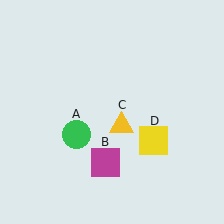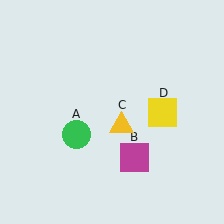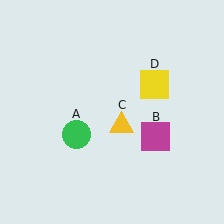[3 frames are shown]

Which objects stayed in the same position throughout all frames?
Green circle (object A) and yellow triangle (object C) remained stationary.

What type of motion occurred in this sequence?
The magenta square (object B), yellow square (object D) rotated counterclockwise around the center of the scene.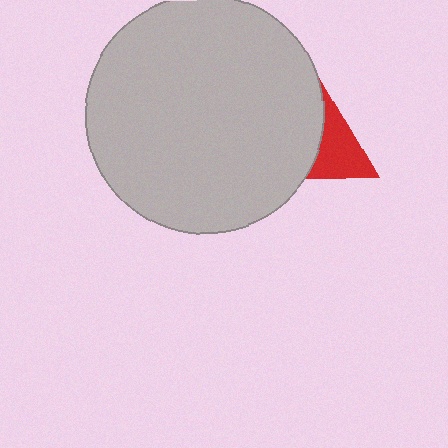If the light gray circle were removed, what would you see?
You would see the complete red triangle.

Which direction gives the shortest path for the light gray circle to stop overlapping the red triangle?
Moving left gives the shortest separation.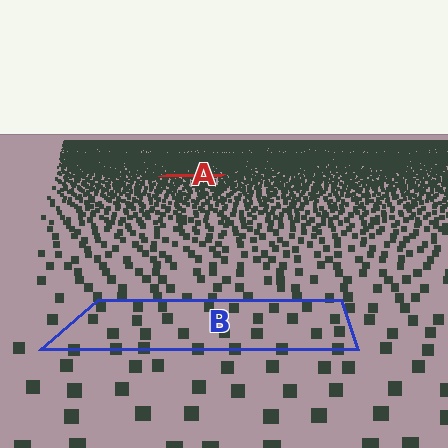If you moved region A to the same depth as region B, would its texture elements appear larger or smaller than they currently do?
They would appear larger. At a closer depth, the same texture elements are projected at a bigger on-screen size.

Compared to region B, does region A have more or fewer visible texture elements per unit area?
Region A has more texture elements per unit area — they are packed more densely because it is farther away.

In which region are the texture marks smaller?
The texture marks are smaller in region A, because it is farther away.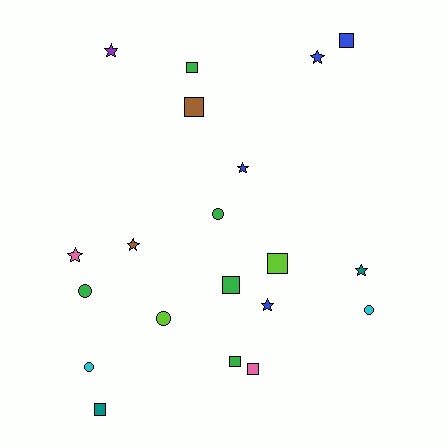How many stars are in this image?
There are 7 stars.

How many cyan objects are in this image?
There are 2 cyan objects.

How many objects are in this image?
There are 20 objects.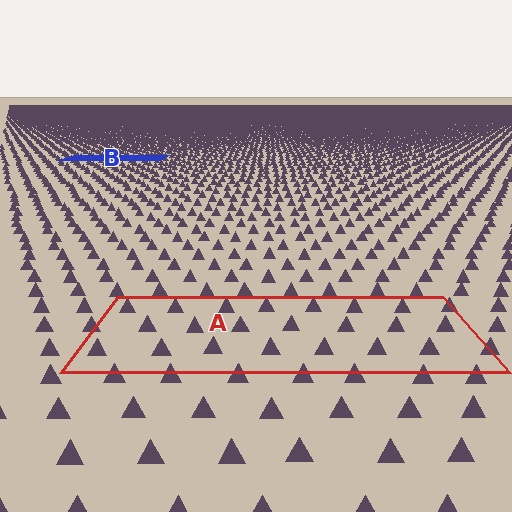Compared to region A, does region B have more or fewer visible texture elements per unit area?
Region B has more texture elements per unit area — they are packed more densely because it is farther away.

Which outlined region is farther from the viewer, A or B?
Region B is farther from the viewer — the texture elements inside it appear smaller and more densely packed.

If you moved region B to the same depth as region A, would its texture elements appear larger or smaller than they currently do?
They would appear larger. At a closer depth, the same texture elements are projected at a bigger on-screen size.